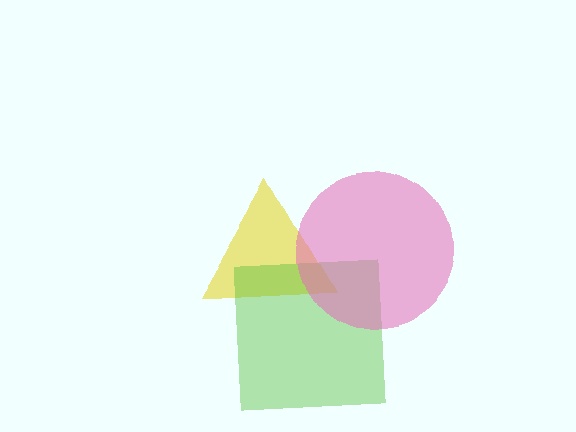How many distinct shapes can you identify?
There are 3 distinct shapes: a yellow triangle, a lime square, a pink circle.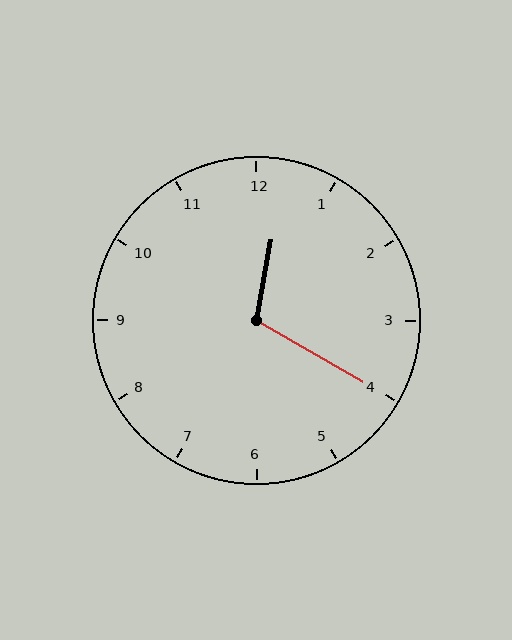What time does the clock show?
12:20.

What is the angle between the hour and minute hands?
Approximately 110 degrees.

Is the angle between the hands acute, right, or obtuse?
It is obtuse.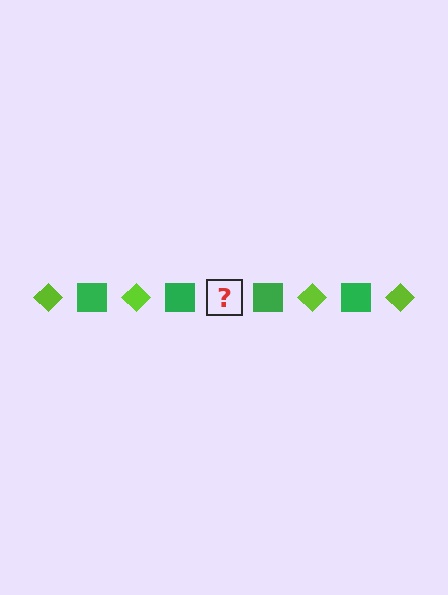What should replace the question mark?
The question mark should be replaced with a lime diamond.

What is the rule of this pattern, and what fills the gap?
The rule is that the pattern alternates between lime diamond and green square. The gap should be filled with a lime diamond.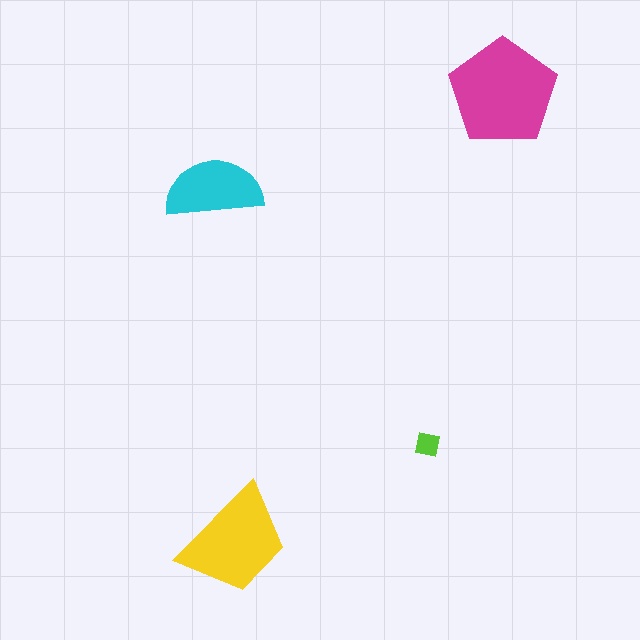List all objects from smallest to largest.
The lime square, the cyan semicircle, the yellow trapezoid, the magenta pentagon.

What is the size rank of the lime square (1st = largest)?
4th.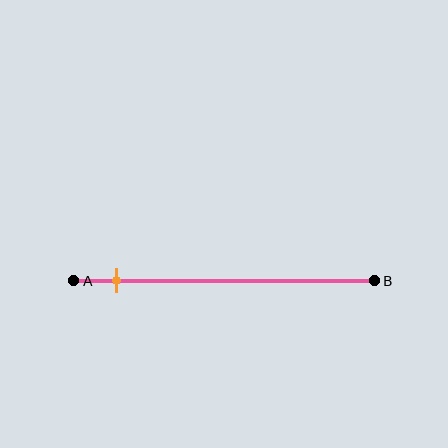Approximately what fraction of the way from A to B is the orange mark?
The orange mark is approximately 15% of the way from A to B.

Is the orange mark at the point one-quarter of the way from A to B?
No, the mark is at about 15% from A, not at the 25% one-quarter point.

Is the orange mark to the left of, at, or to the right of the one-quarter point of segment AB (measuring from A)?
The orange mark is to the left of the one-quarter point of segment AB.